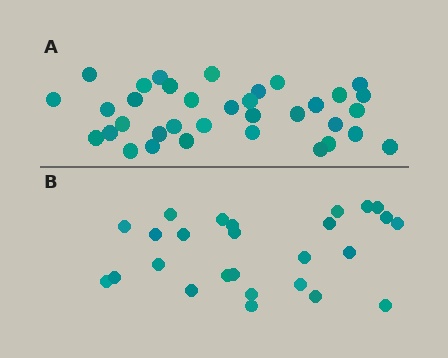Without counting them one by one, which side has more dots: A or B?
Region A (the top region) has more dots.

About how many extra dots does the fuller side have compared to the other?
Region A has roughly 8 or so more dots than region B.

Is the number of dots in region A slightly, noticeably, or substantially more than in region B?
Region A has noticeably more, but not dramatically so. The ratio is roughly 1.3 to 1.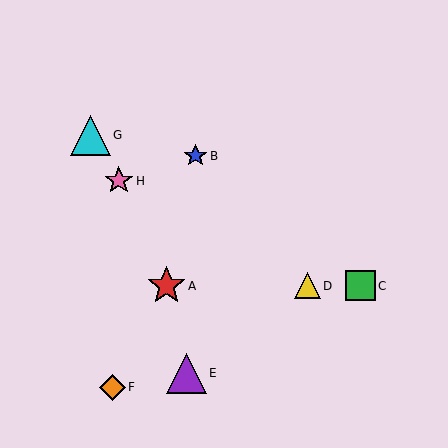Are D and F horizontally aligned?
No, D is at y≈286 and F is at y≈387.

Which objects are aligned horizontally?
Objects A, C, D are aligned horizontally.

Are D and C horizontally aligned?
Yes, both are at y≈286.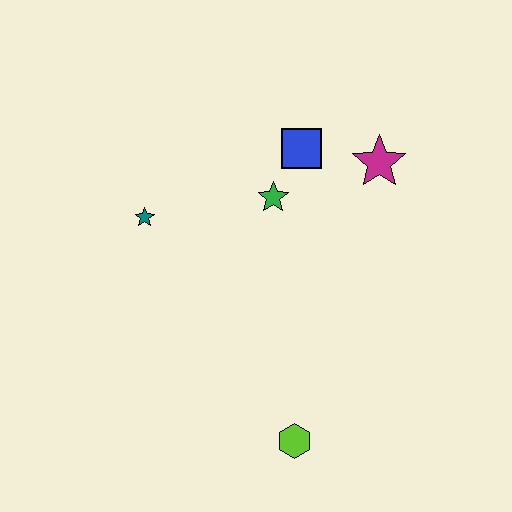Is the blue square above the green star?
Yes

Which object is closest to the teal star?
The green star is closest to the teal star.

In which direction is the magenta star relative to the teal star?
The magenta star is to the right of the teal star.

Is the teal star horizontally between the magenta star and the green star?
No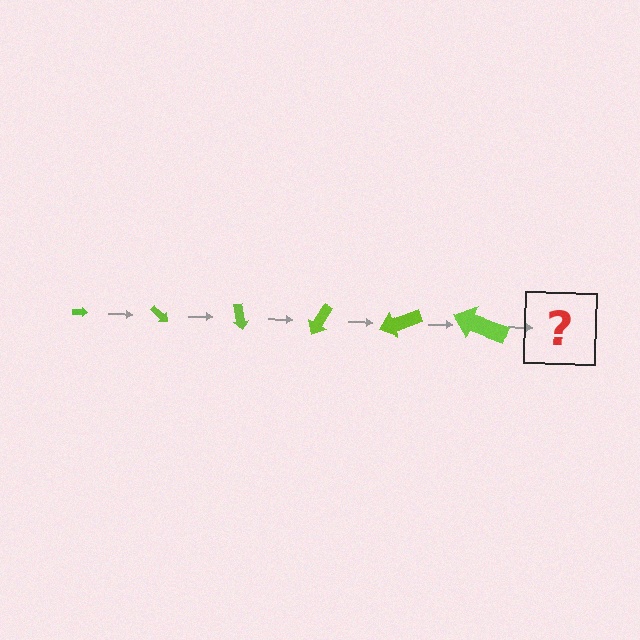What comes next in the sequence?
The next element should be an arrow, larger than the previous one and rotated 240 degrees from the start.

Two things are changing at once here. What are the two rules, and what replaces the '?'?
The two rules are that the arrow grows larger each step and it rotates 40 degrees each step. The '?' should be an arrow, larger than the previous one and rotated 240 degrees from the start.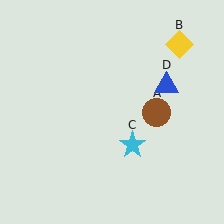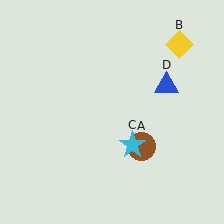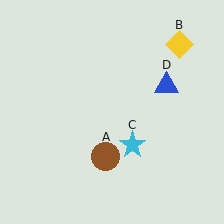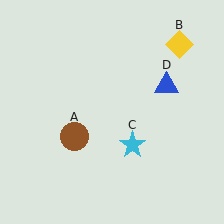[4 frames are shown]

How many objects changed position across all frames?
1 object changed position: brown circle (object A).